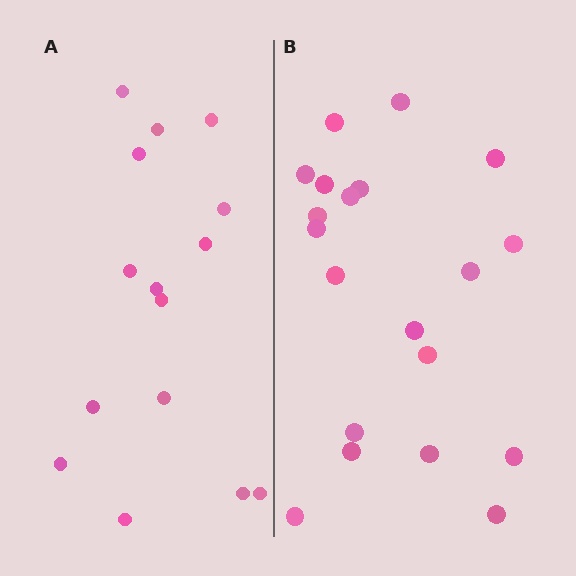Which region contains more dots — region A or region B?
Region B (the right region) has more dots.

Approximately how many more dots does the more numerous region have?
Region B has about 5 more dots than region A.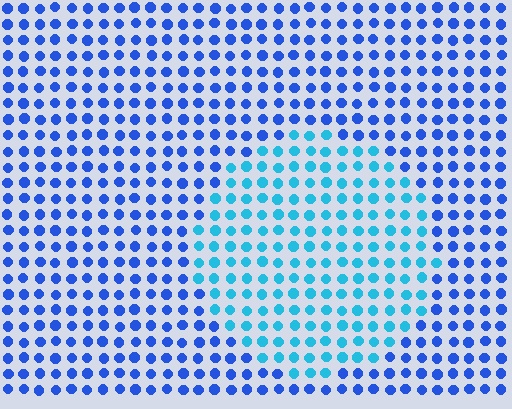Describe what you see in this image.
The image is filled with small blue elements in a uniform arrangement. A circle-shaped region is visible where the elements are tinted to a slightly different hue, forming a subtle color boundary.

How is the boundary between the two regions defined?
The boundary is defined purely by a slight shift in hue (about 34 degrees). Spacing, size, and orientation are identical on both sides.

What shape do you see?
I see a circle.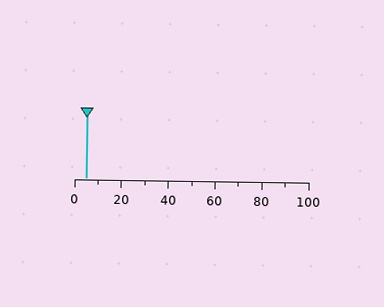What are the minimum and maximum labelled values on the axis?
The axis runs from 0 to 100.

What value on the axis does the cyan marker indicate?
The marker indicates approximately 5.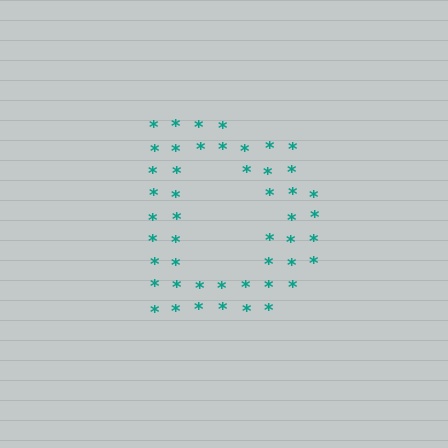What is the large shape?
The large shape is the letter D.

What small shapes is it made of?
It is made of small asterisks.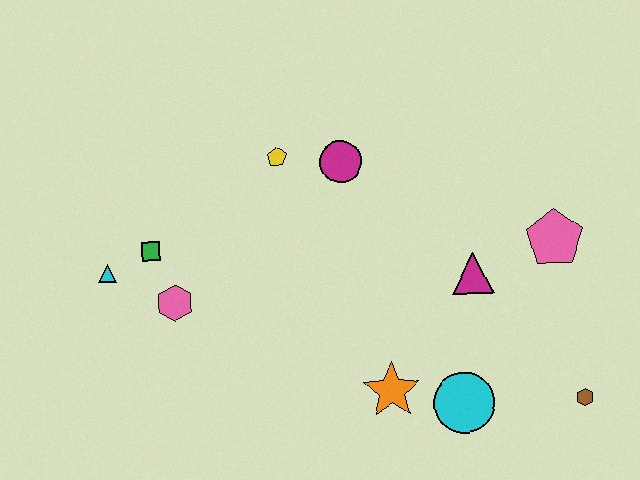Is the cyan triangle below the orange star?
No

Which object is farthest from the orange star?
The cyan triangle is farthest from the orange star.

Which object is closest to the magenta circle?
The yellow pentagon is closest to the magenta circle.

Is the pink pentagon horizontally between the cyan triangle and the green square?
No